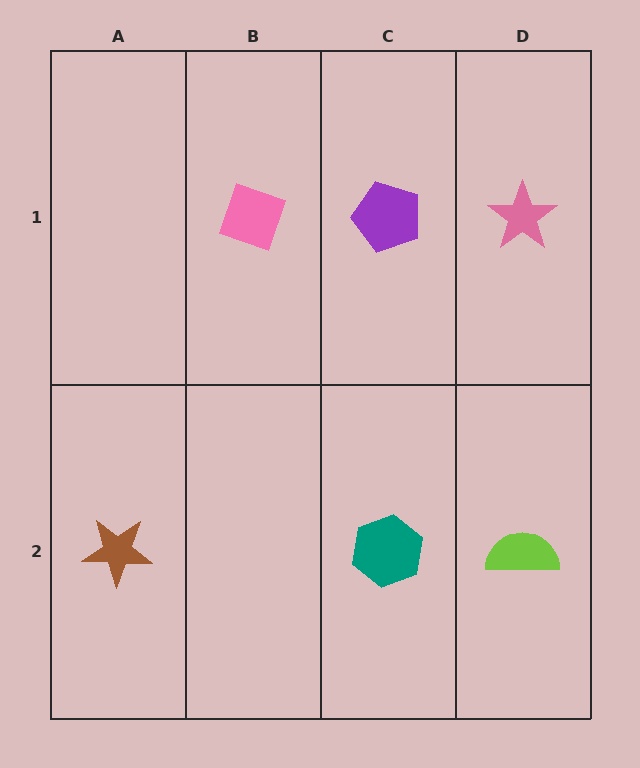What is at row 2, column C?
A teal hexagon.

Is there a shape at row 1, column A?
No, that cell is empty.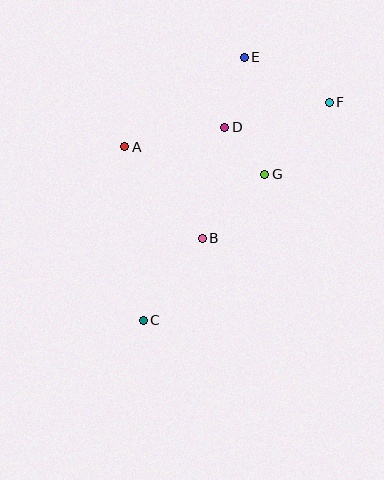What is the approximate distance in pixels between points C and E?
The distance between C and E is approximately 282 pixels.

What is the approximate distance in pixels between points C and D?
The distance between C and D is approximately 210 pixels.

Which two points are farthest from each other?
Points C and F are farthest from each other.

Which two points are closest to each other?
Points D and G are closest to each other.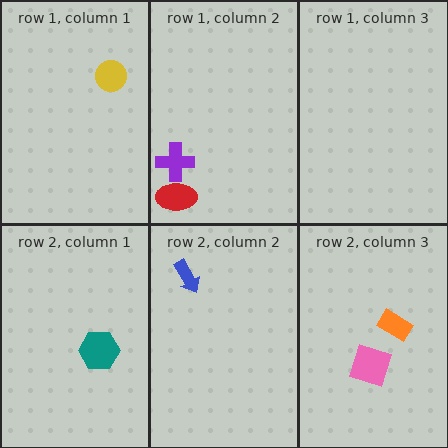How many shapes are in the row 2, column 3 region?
2.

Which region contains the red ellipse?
The row 1, column 2 region.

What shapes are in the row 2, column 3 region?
The pink diamond, the orange rectangle.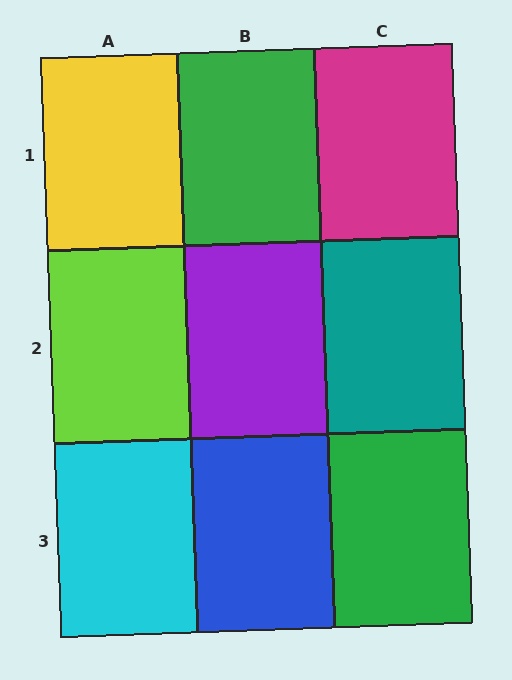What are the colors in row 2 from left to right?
Lime, purple, teal.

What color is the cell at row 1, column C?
Magenta.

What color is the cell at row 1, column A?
Yellow.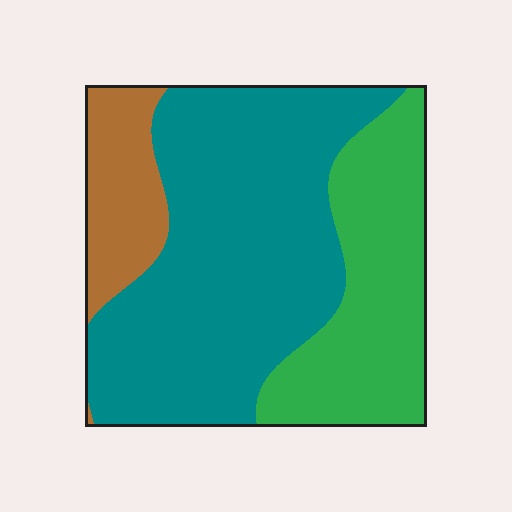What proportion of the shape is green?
Green covers roughly 30% of the shape.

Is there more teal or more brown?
Teal.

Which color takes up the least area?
Brown, at roughly 15%.